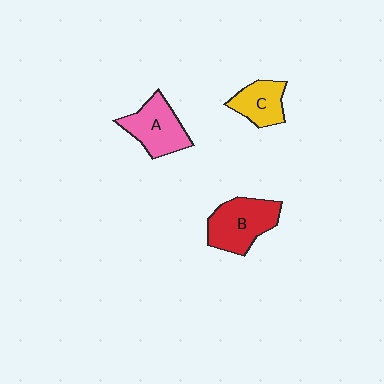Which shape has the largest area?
Shape B (red).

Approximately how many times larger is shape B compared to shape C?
Approximately 1.5 times.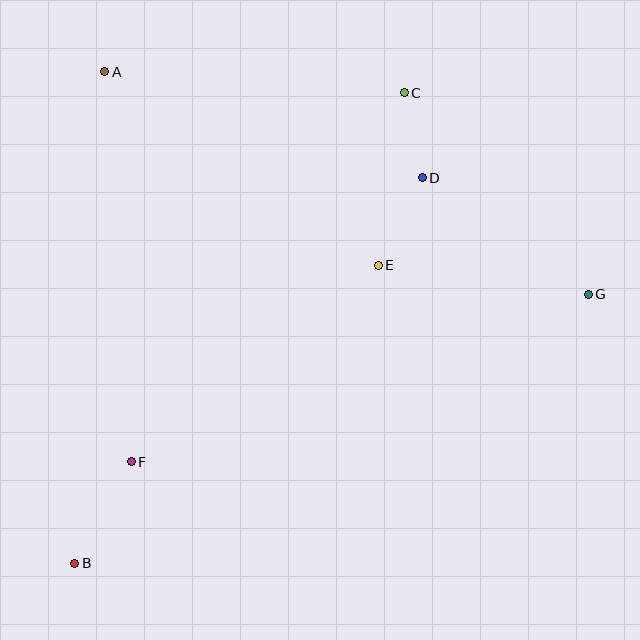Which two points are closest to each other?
Points C and D are closest to each other.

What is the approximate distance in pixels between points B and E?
The distance between B and E is approximately 425 pixels.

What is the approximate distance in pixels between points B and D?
The distance between B and D is approximately 519 pixels.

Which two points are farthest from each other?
Points B and G are farthest from each other.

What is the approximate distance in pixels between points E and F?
The distance between E and F is approximately 316 pixels.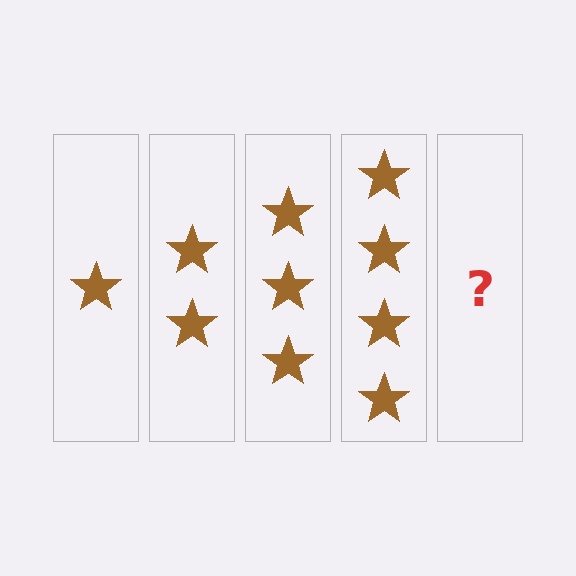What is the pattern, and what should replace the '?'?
The pattern is that each step adds one more star. The '?' should be 5 stars.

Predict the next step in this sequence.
The next step is 5 stars.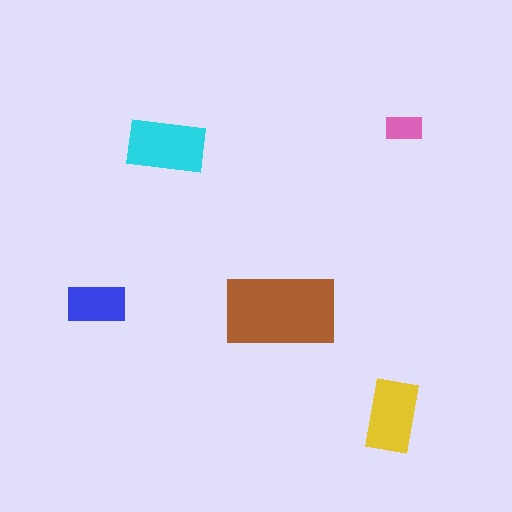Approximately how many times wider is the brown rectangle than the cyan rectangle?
About 1.5 times wider.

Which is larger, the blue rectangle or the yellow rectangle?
The yellow one.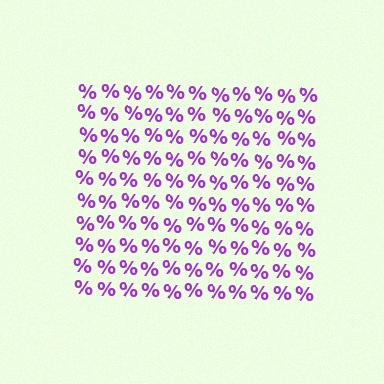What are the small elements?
The small elements are percent signs.